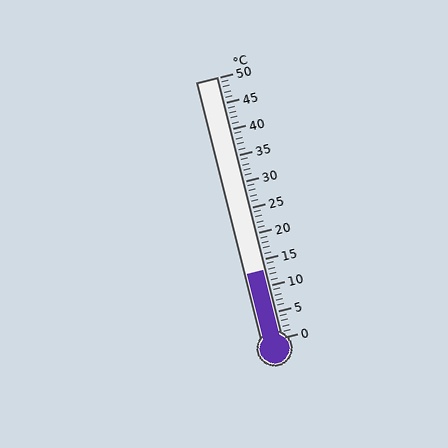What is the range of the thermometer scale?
The thermometer scale ranges from 0°C to 50°C.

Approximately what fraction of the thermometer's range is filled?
The thermometer is filled to approximately 25% of its range.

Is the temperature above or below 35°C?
The temperature is below 35°C.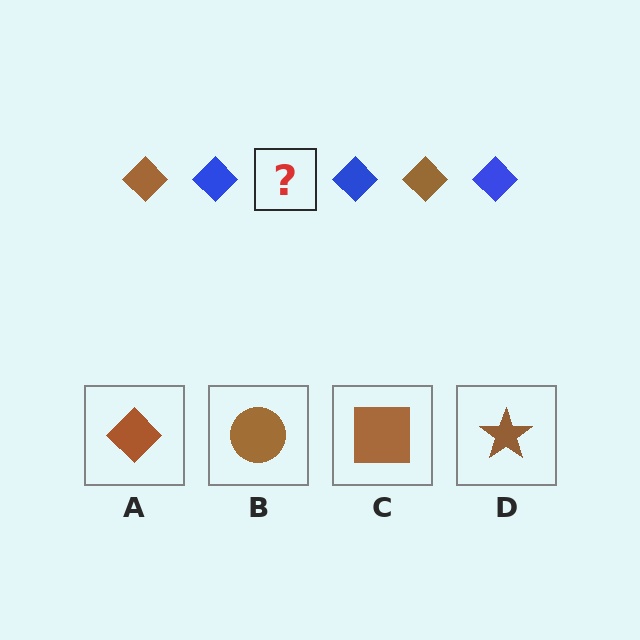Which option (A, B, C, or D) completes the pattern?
A.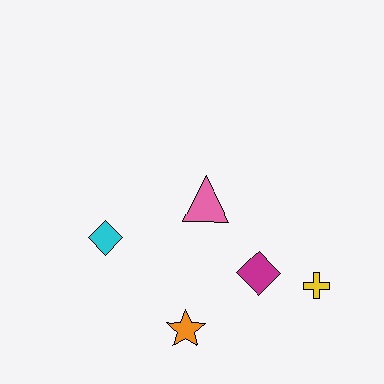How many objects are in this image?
There are 5 objects.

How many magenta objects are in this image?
There is 1 magenta object.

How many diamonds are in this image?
There are 2 diamonds.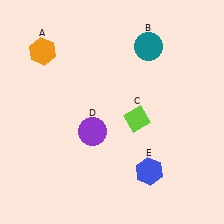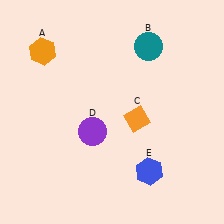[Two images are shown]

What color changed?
The diamond (C) changed from lime in Image 1 to orange in Image 2.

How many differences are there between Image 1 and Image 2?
There is 1 difference between the two images.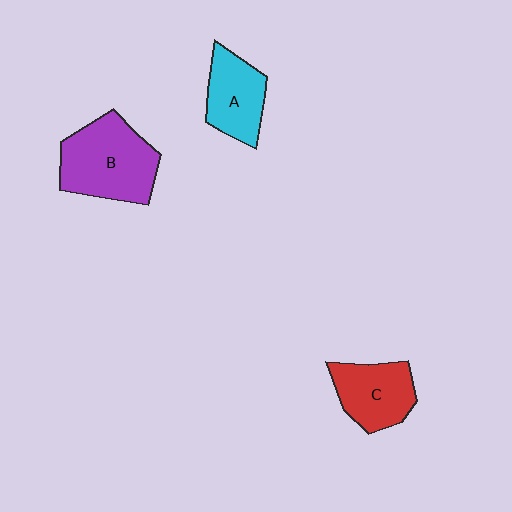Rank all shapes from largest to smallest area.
From largest to smallest: B (purple), C (red), A (cyan).